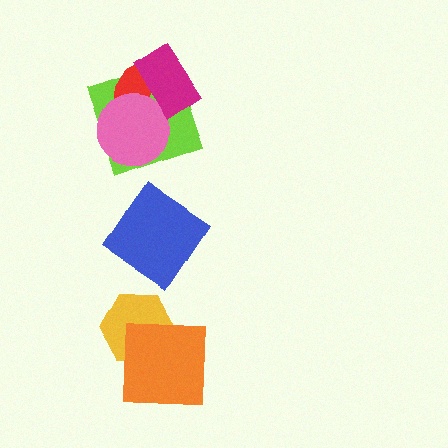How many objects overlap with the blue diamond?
0 objects overlap with the blue diamond.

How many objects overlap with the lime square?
3 objects overlap with the lime square.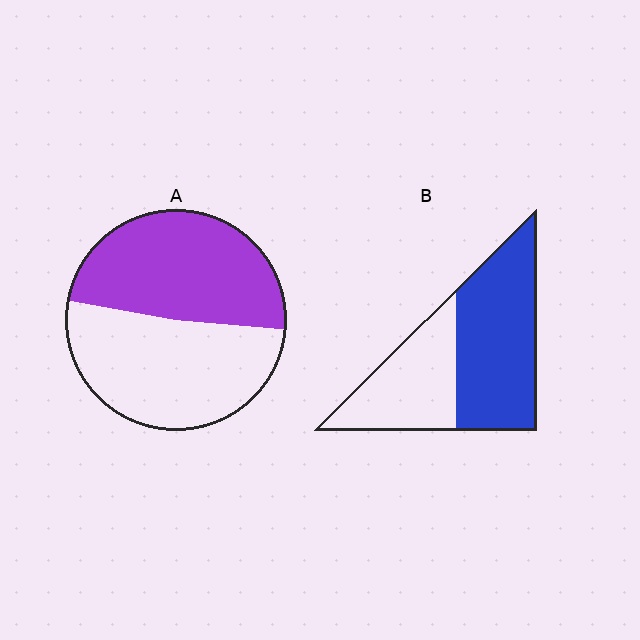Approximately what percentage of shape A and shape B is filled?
A is approximately 50% and B is approximately 60%.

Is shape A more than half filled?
Roughly half.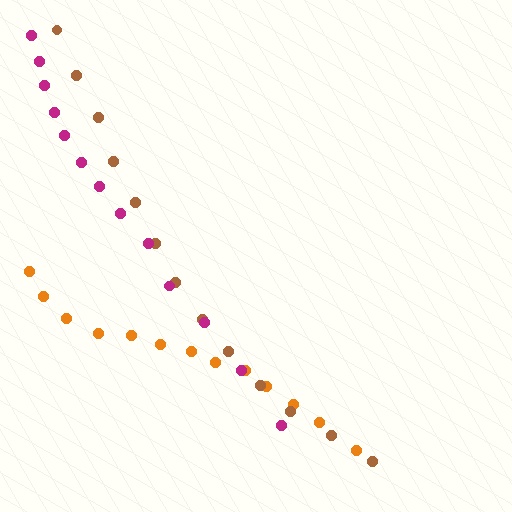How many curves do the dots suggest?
There are 3 distinct paths.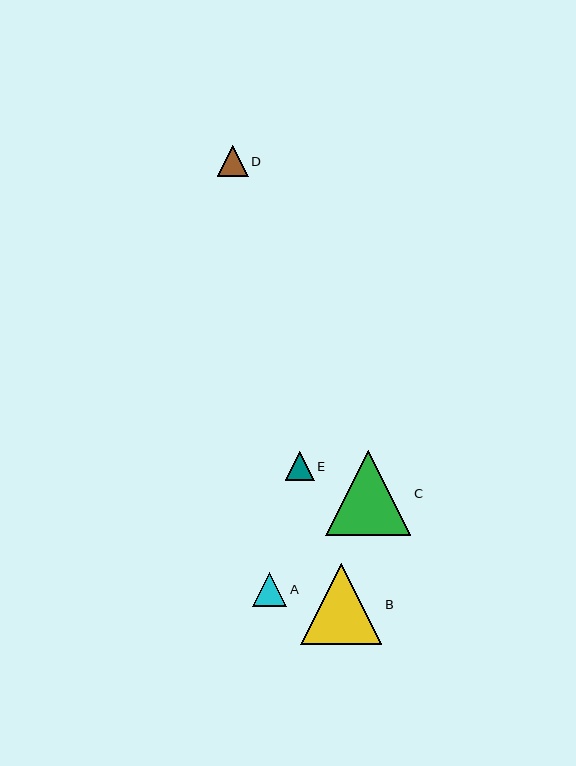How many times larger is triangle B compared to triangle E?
Triangle B is approximately 2.8 times the size of triangle E.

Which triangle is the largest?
Triangle C is the largest with a size of approximately 85 pixels.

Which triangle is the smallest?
Triangle E is the smallest with a size of approximately 29 pixels.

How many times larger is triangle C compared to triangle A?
Triangle C is approximately 2.5 times the size of triangle A.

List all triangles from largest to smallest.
From largest to smallest: C, B, A, D, E.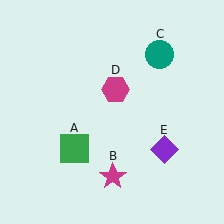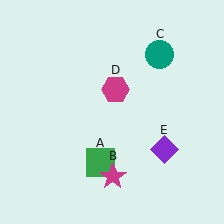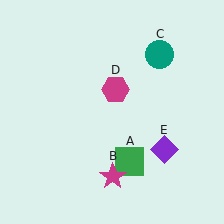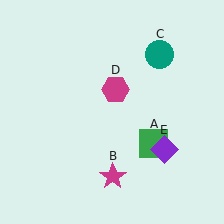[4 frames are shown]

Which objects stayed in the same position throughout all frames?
Magenta star (object B) and teal circle (object C) and magenta hexagon (object D) and purple diamond (object E) remained stationary.